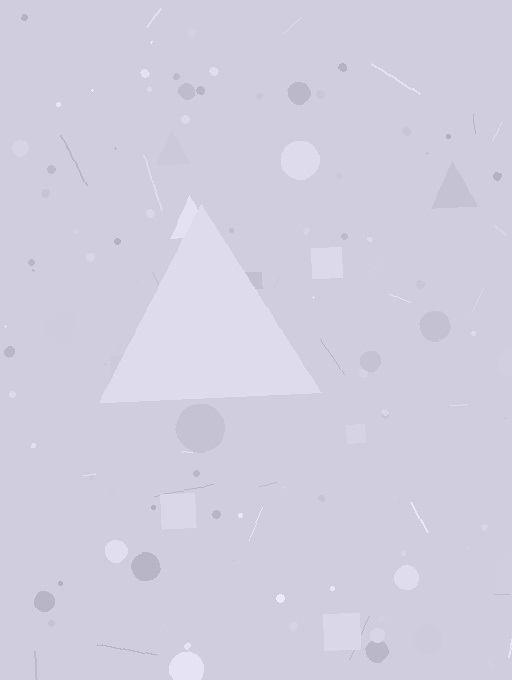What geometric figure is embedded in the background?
A triangle is embedded in the background.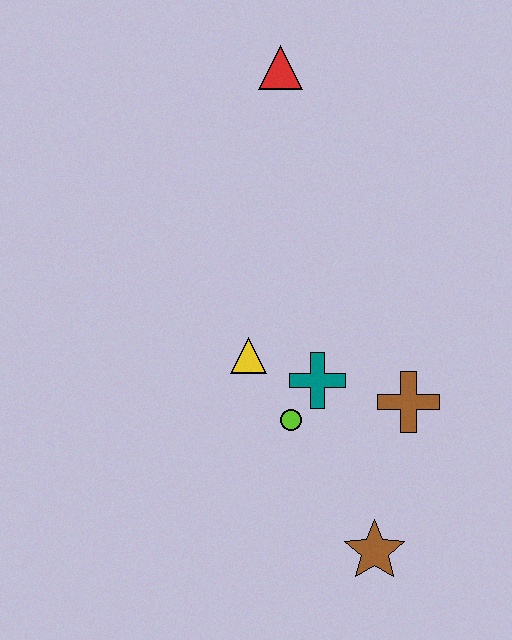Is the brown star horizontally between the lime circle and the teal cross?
No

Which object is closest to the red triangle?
The yellow triangle is closest to the red triangle.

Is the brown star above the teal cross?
No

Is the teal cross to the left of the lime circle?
No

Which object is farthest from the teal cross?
The red triangle is farthest from the teal cross.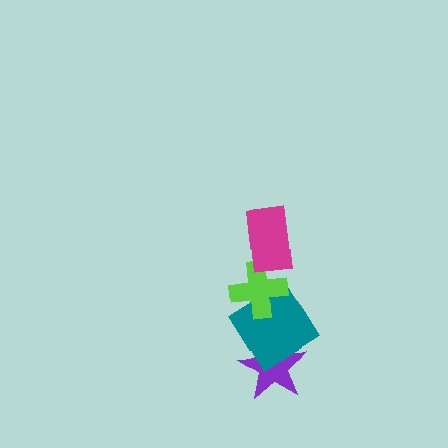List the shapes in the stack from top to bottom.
From top to bottom: the magenta rectangle, the lime cross, the teal diamond, the purple star.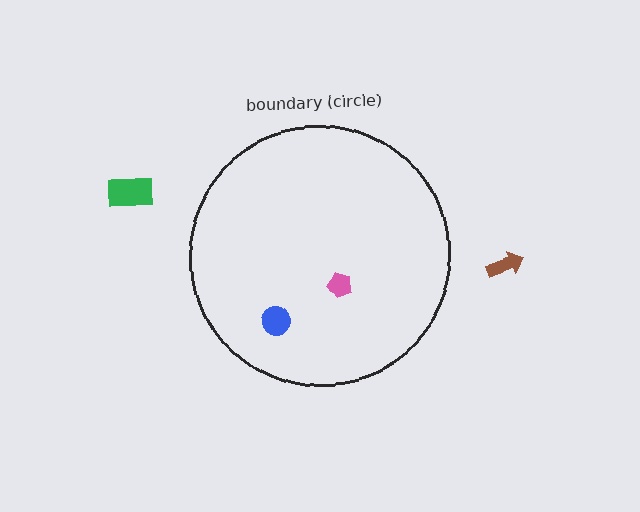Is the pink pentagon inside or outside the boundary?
Inside.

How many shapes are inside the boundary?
2 inside, 2 outside.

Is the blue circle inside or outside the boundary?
Inside.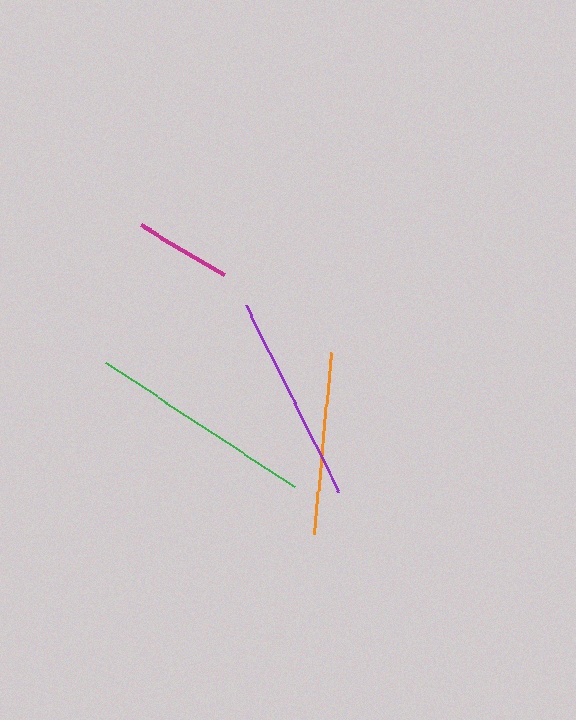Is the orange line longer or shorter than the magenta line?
The orange line is longer than the magenta line.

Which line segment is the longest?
The green line is the longest at approximately 226 pixels.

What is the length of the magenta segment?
The magenta segment is approximately 97 pixels long.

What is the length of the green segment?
The green segment is approximately 226 pixels long.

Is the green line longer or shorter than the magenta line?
The green line is longer than the magenta line.